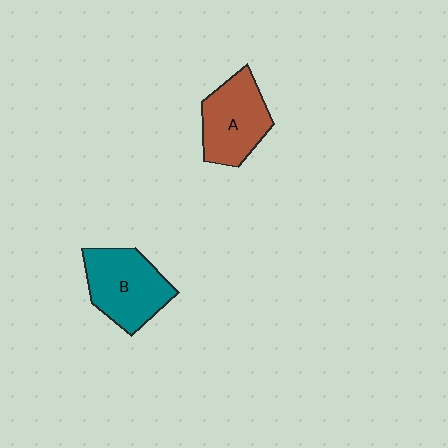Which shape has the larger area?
Shape B (teal).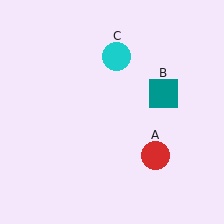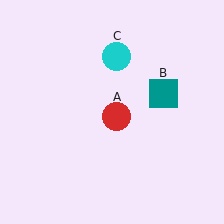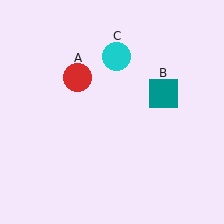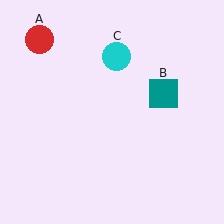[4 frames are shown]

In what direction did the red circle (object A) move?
The red circle (object A) moved up and to the left.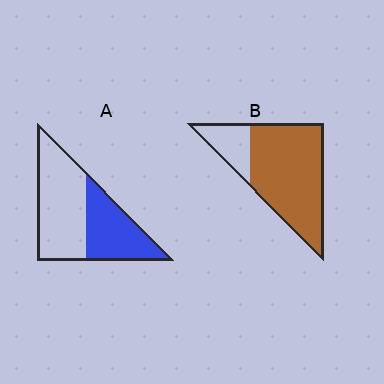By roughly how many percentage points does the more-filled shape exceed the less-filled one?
By roughly 35 percentage points (B over A).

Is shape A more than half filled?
No.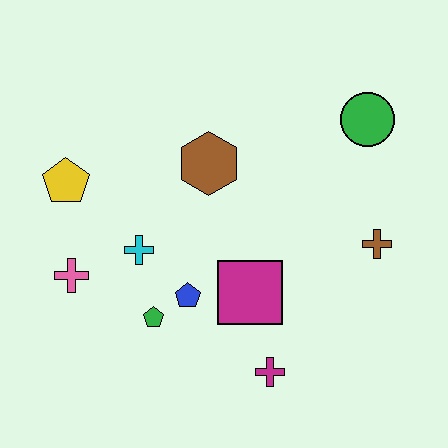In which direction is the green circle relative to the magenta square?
The green circle is above the magenta square.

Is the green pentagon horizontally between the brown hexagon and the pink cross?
Yes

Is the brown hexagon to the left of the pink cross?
No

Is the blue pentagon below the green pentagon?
No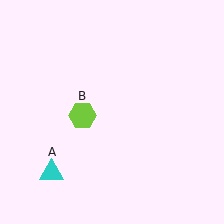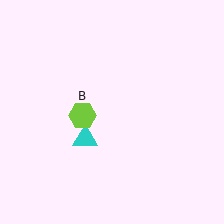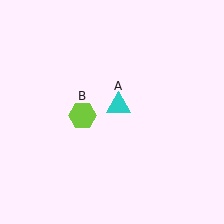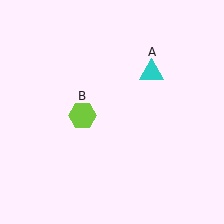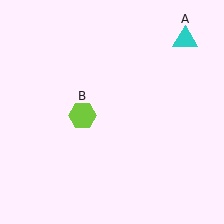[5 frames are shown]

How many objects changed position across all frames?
1 object changed position: cyan triangle (object A).